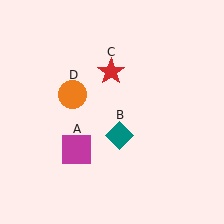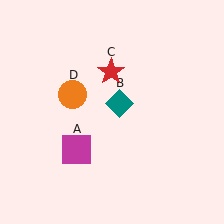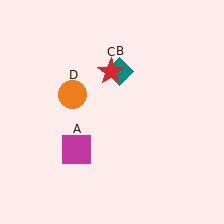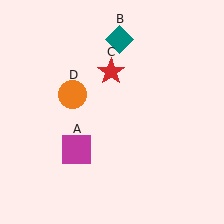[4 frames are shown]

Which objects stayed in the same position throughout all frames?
Magenta square (object A) and red star (object C) and orange circle (object D) remained stationary.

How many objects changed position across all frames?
1 object changed position: teal diamond (object B).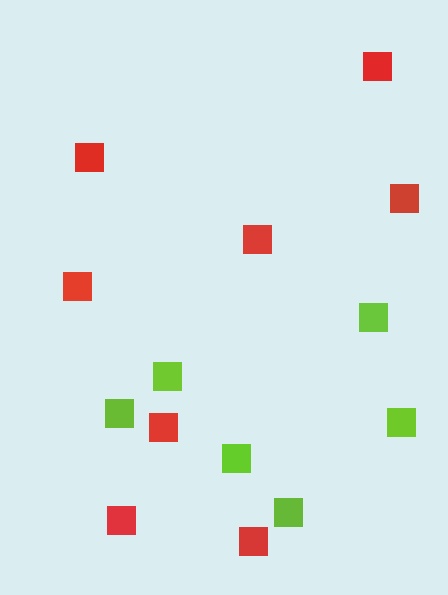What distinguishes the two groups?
There are 2 groups: one group of lime squares (6) and one group of red squares (8).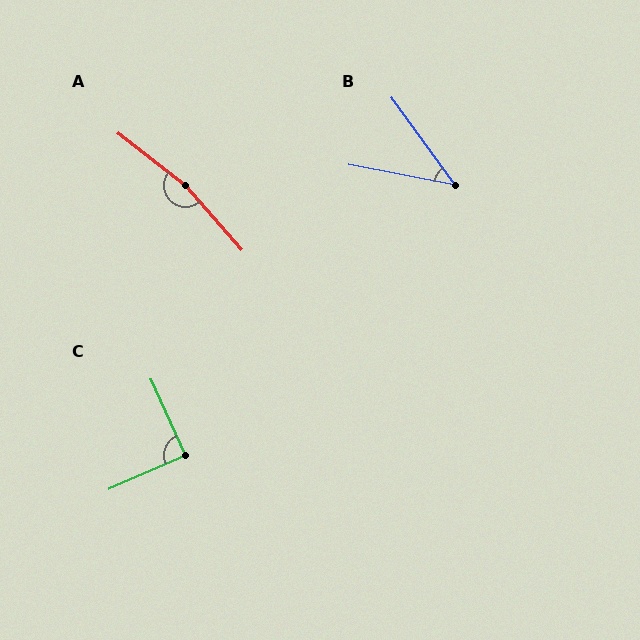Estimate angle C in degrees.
Approximately 89 degrees.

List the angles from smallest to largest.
B (43°), C (89°), A (169°).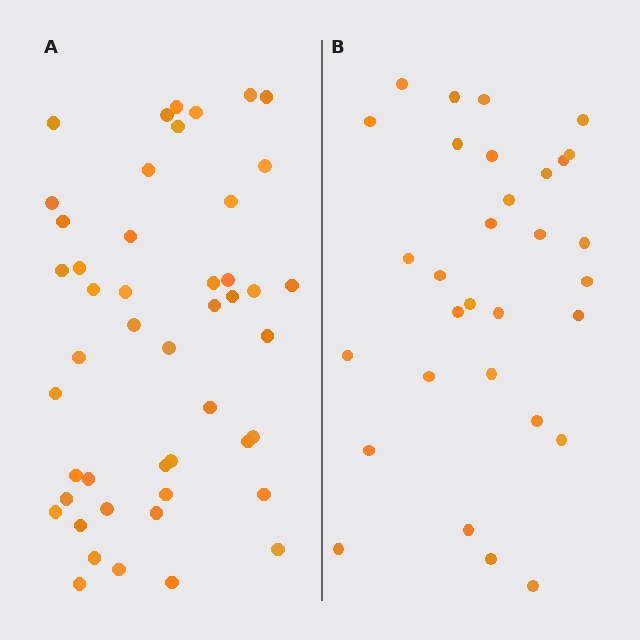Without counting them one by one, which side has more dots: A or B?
Region A (the left region) has more dots.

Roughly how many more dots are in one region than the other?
Region A has approximately 15 more dots than region B.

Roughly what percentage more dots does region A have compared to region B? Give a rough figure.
About 50% more.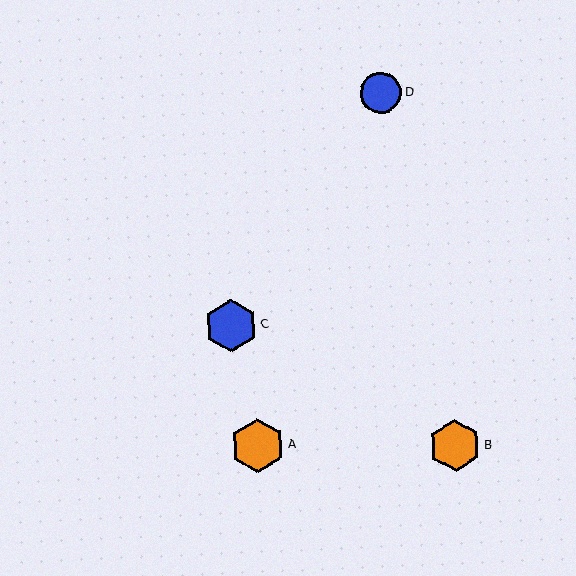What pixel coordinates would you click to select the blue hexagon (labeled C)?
Click at (231, 326) to select the blue hexagon C.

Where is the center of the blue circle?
The center of the blue circle is at (381, 93).